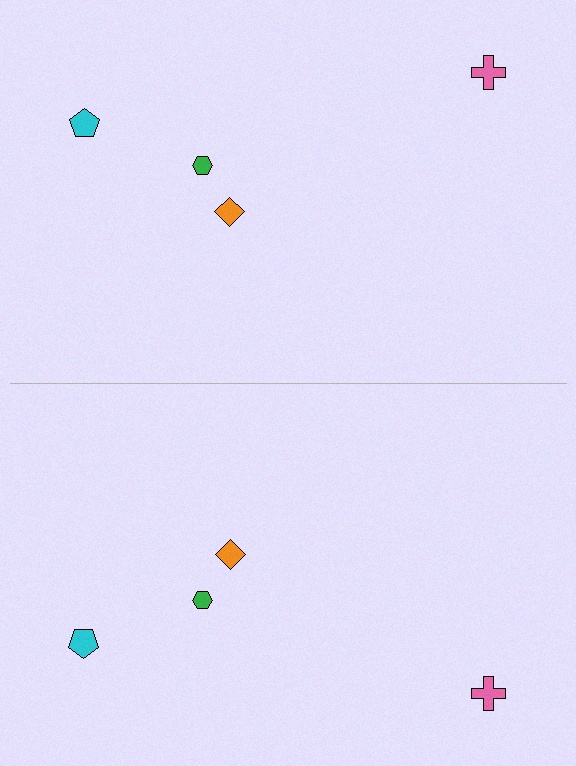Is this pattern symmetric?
Yes, this pattern has bilateral (reflection) symmetry.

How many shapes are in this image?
There are 8 shapes in this image.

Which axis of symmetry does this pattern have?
The pattern has a horizontal axis of symmetry running through the center of the image.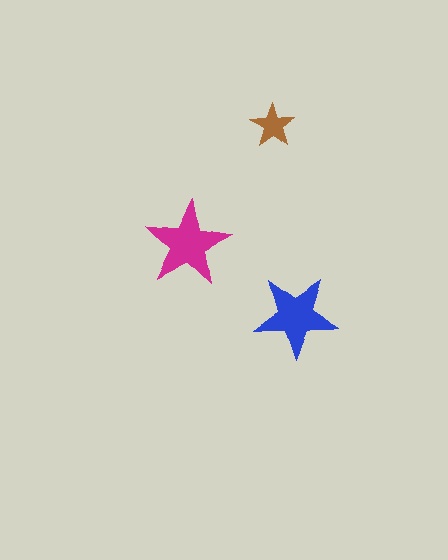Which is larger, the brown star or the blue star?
The blue one.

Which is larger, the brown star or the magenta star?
The magenta one.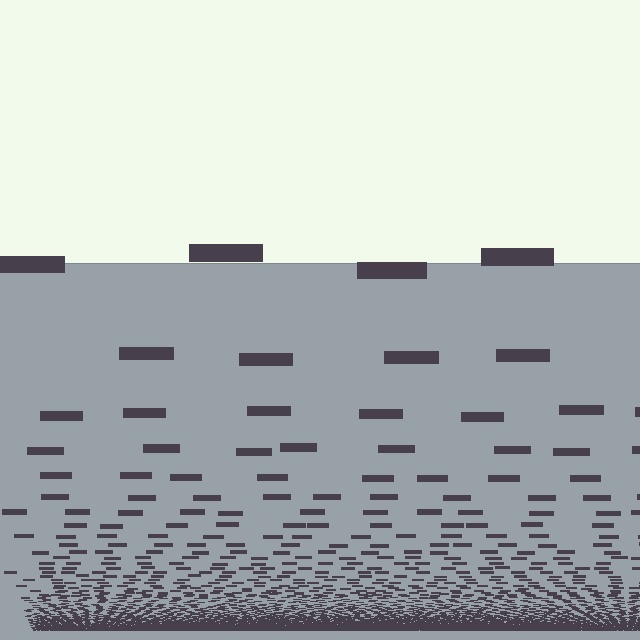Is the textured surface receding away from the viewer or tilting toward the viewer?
The surface appears to tilt toward the viewer. Texture elements get larger and sparser toward the top.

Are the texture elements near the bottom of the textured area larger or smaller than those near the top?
Smaller. The gradient is inverted — elements near the bottom are smaller and denser.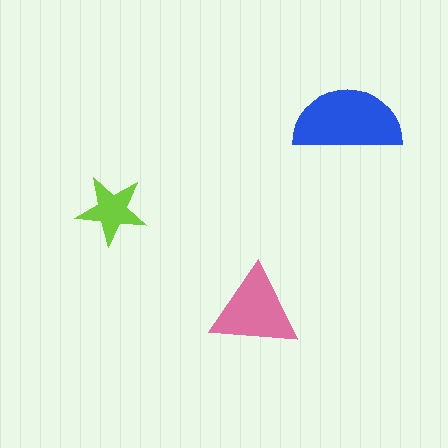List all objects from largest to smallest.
The blue semicircle, the pink triangle, the lime star.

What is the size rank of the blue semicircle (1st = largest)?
1st.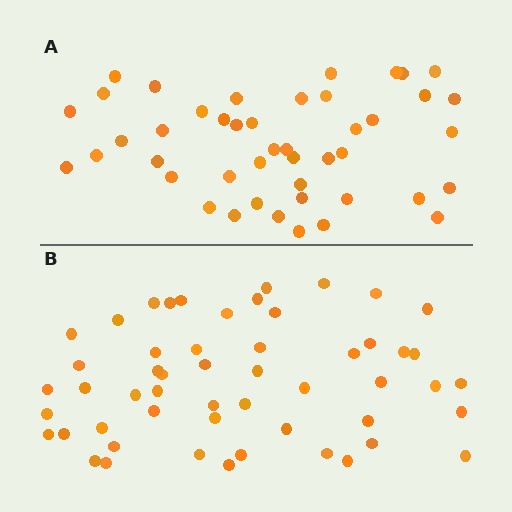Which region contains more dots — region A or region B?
Region B (the bottom region) has more dots.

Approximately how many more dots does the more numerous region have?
Region B has roughly 8 or so more dots than region A.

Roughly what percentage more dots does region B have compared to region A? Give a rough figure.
About 20% more.